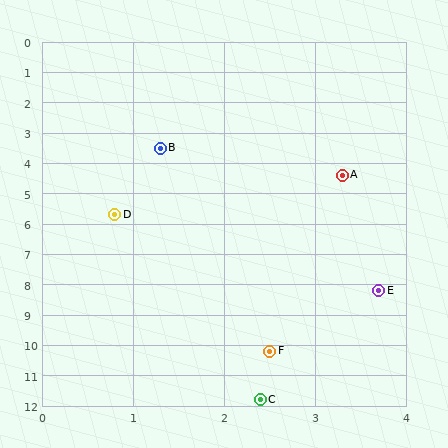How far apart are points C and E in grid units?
Points C and E are about 3.8 grid units apart.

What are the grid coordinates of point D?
Point D is at approximately (0.8, 5.7).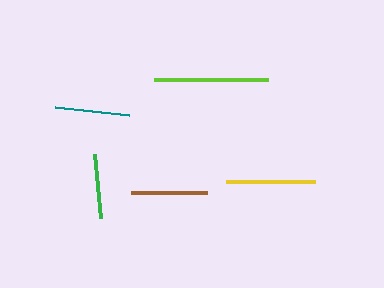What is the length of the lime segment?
The lime segment is approximately 114 pixels long.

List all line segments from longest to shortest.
From longest to shortest: lime, yellow, brown, teal, green.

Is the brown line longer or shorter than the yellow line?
The yellow line is longer than the brown line.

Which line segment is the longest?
The lime line is the longest at approximately 114 pixels.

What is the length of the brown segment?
The brown segment is approximately 76 pixels long.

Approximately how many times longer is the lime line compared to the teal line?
The lime line is approximately 1.5 times the length of the teal line.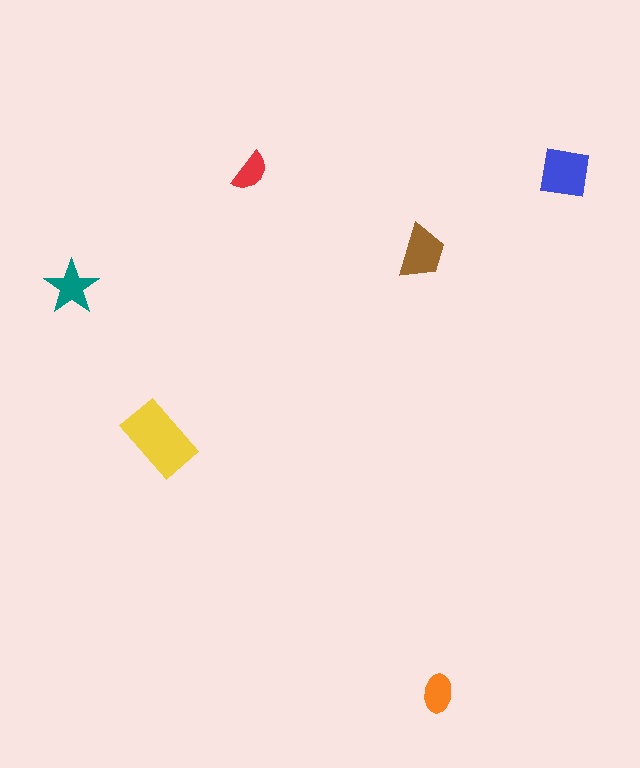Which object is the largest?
The yellow rectangle.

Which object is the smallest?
The red semicircle.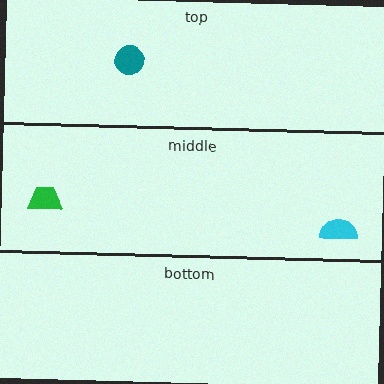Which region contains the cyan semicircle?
The middle region.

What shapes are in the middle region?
The cyan semicircle, the green trapezoid.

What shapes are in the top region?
The teal circle.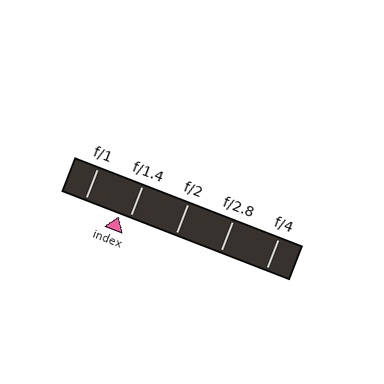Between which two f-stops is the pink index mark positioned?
The index mark is between f/1 and f/1.4.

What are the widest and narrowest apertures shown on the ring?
The widest aperture shown is f/1 and the narrowest is f/4.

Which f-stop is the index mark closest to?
The index mark is closest to f/1.4.